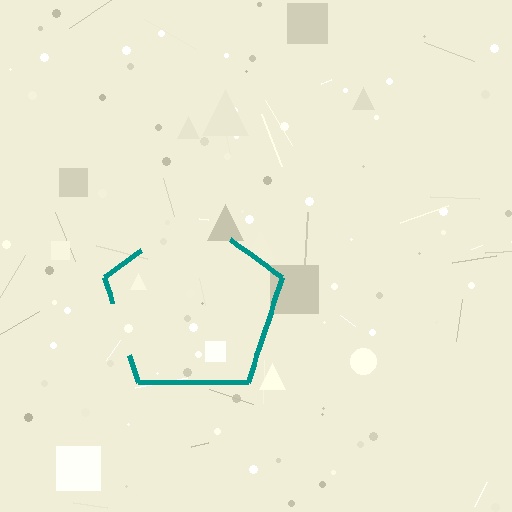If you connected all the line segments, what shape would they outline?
They would outline a pentagon.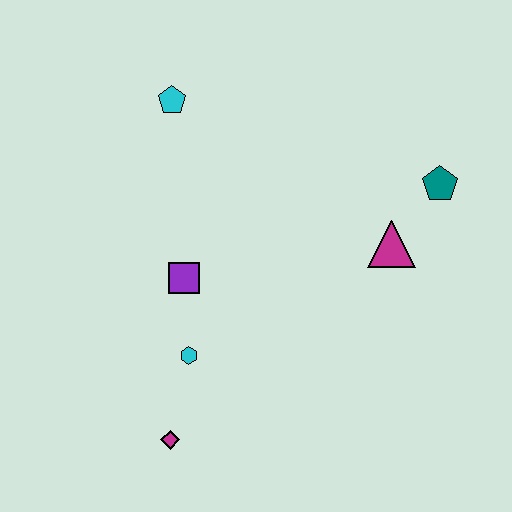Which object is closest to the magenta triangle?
The teal pentagon is closest to the magenta triangle.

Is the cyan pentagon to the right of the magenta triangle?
No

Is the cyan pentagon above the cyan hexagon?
Yes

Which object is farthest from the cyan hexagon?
The teal pentagon is farthest from the cyan hexagon.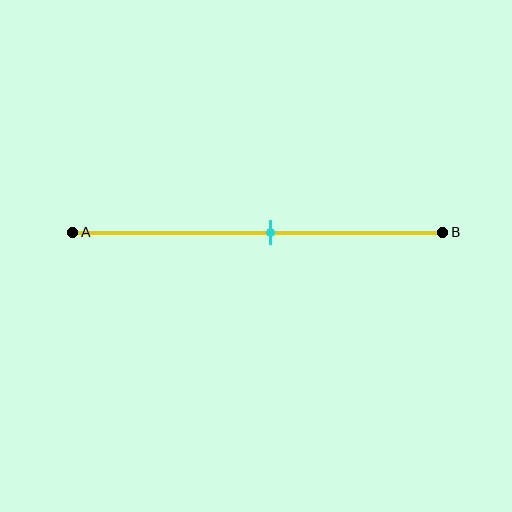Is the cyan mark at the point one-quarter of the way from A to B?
No, the mark is at about 55% from A, not at the 25% one-quarter point.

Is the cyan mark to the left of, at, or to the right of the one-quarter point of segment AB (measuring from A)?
The cyan mark is to the right of the one-quarter point of segment AB.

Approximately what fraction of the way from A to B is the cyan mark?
The cyan mark is approximately 55% of the way from A to B.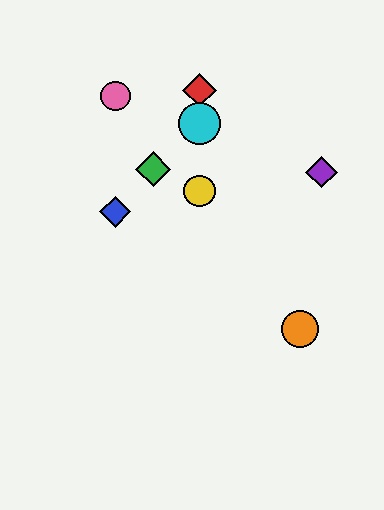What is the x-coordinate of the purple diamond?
The purple diamond is at x≈321.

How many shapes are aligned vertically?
3 shapes (the red diamond, the yellow circle, the cyan circle) are aligned vertically.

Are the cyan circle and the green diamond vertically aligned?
No, the cyan circle is at x≈199 and the green diamond is at x≈153.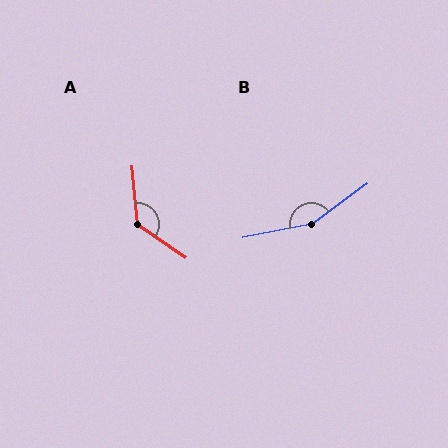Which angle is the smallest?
A, at approximately 130 degrees.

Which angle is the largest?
B, at approximately 155 degrees.